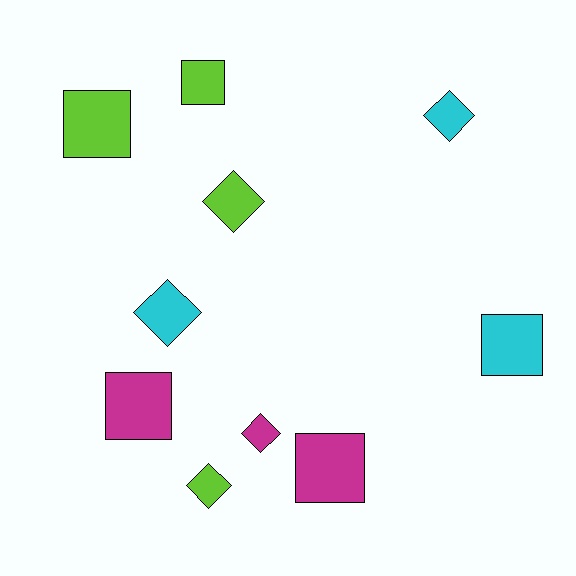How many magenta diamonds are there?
There is 1 magenta diamond.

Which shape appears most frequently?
Diamond, with 5 objects.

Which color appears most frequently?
Lime, with 4 objects.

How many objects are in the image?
There are 10 objects.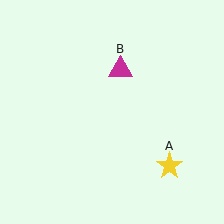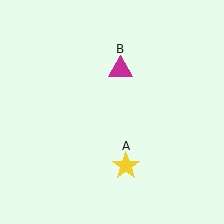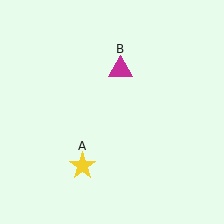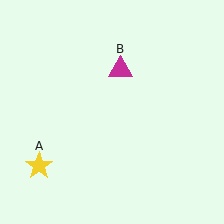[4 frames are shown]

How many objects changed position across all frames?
1 object changed position: yellow star (object A).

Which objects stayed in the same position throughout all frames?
Magenta triangle (object B) remained stationary.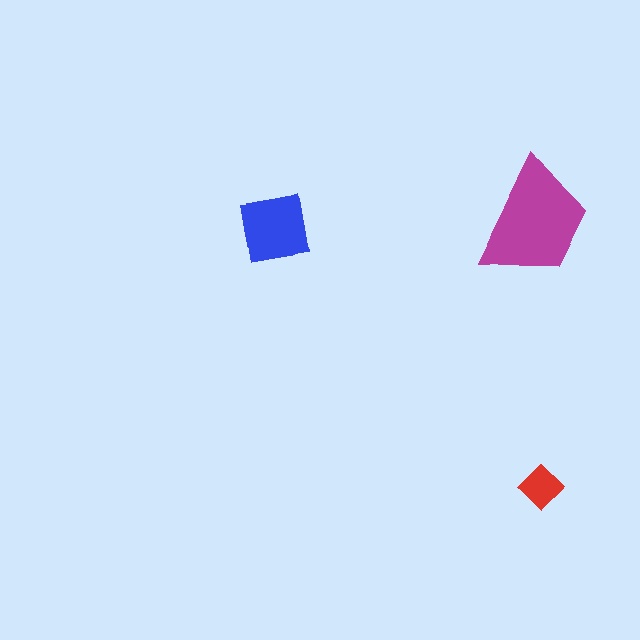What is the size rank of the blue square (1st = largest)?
2nd.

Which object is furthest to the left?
The blue square is leftmost.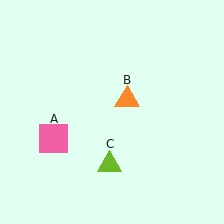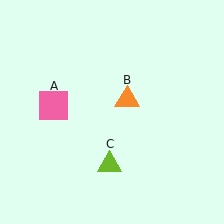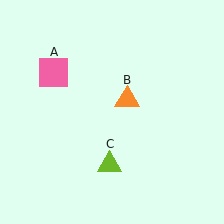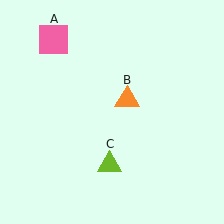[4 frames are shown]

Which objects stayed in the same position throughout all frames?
Orange triangle (object B) and lime triangle (object C) remained stationary.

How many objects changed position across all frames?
1 object changed position: pink square (object A).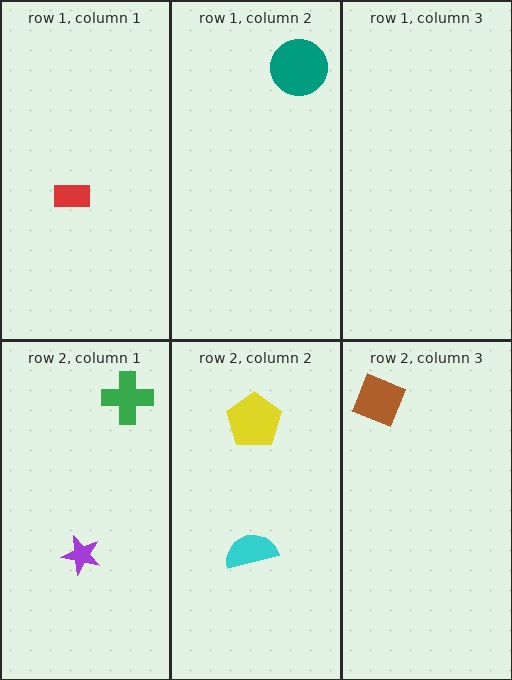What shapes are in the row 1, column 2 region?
The teal circle.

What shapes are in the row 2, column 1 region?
The green cross, the purple star.